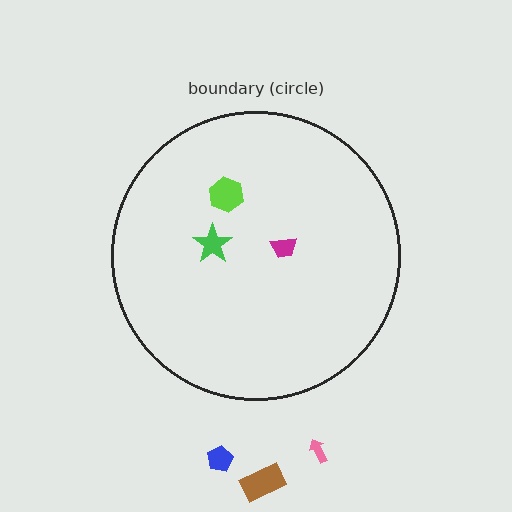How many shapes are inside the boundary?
3 inside, 3 outside.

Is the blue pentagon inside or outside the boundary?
Outside.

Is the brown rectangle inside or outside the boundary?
Outside.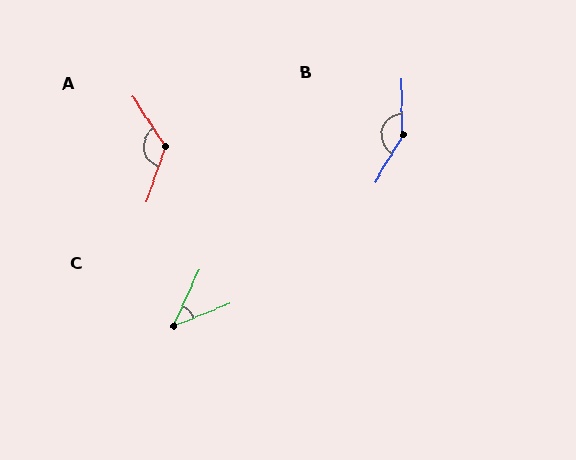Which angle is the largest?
B, at approximately 148 degrees.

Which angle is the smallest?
C, at approximately 43 degrees.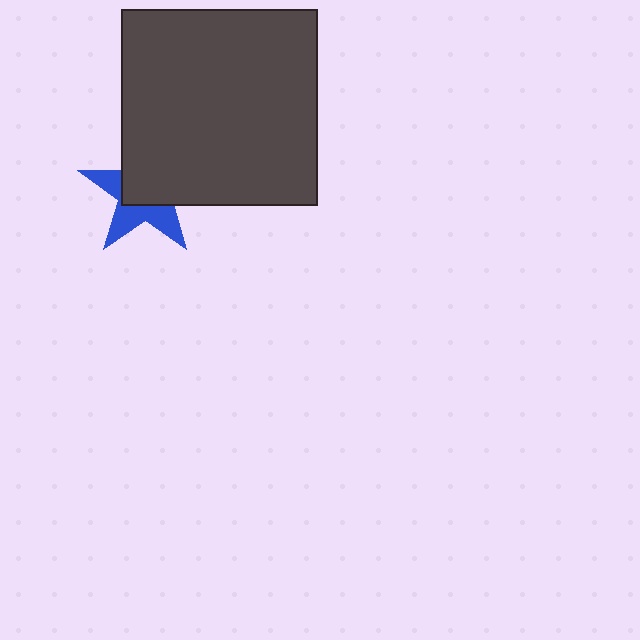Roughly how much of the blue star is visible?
A small part of it is visible (roughly 45%).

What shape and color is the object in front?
The object in front is a dark gray square.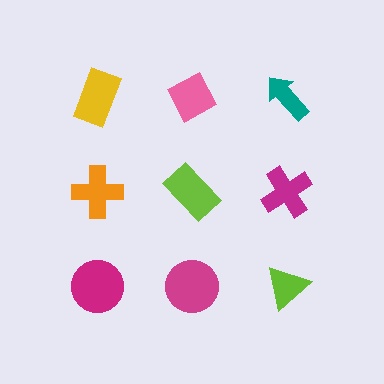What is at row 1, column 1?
A yellow rectangle.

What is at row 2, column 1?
An orange cross.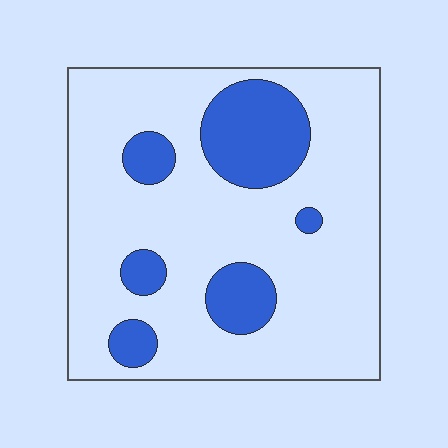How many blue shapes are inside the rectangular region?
6.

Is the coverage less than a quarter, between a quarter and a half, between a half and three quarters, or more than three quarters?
Less than a quarter.